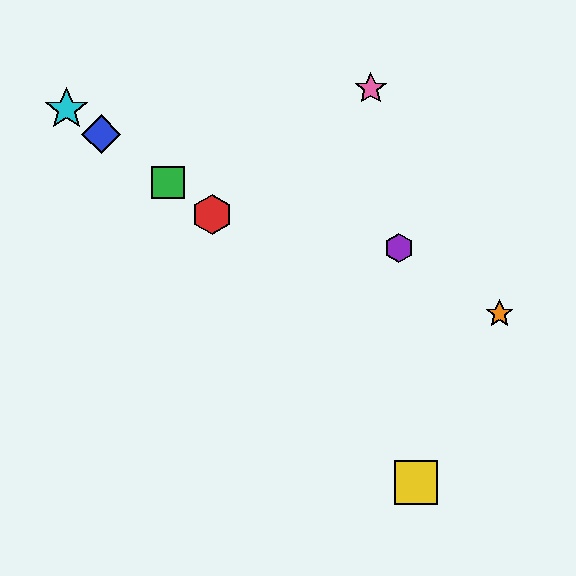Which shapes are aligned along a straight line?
The red hexagon, the blue diamond, the green square, the cyan star are aligned along a straight line.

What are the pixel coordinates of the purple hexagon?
The purple hexagon is at (399, 248).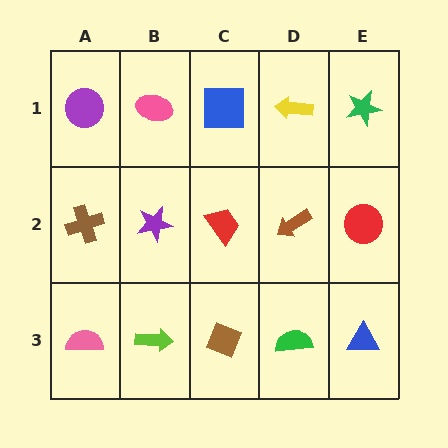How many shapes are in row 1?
5 shapes.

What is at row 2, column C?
A red trapezoid.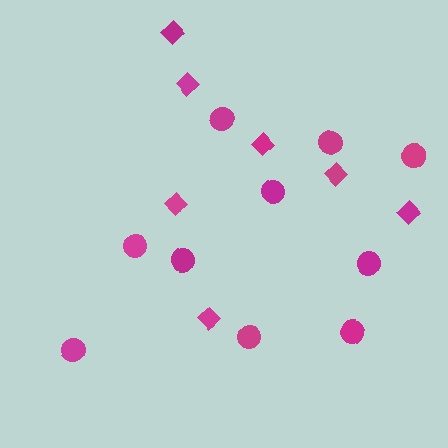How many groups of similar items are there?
There are 2 groups: one group of diamonds (7) and one group of circles (10).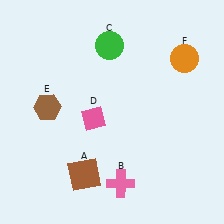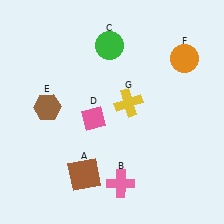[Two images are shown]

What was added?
A yellow cross (G) was added in Image 2.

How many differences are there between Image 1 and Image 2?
There is 1 difference between the two images.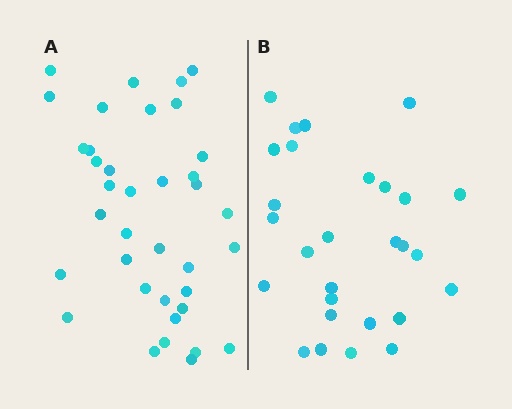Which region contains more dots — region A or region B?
Region A (the left region) has more dots.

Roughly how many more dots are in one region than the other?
Region A has roughly 8 or so more dots than region B.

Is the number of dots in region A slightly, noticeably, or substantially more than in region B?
Region A has noticeably more, but not dramatically so. The ratio is roughly 1.3 to 1.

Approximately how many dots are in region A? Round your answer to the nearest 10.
About 40 dots. (The exact count is 37, which rounds to 40.)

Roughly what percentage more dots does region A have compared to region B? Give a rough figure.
About 30% more.